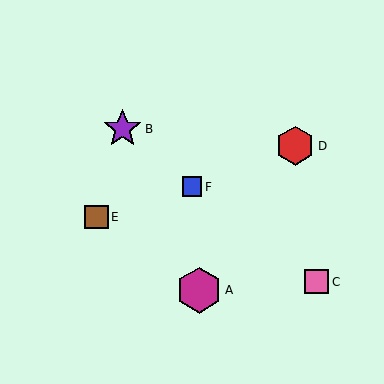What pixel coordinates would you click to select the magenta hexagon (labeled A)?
Click at (199, 290) to select the magenta hexagon A.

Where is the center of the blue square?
The center of the blue square is at (192, 187).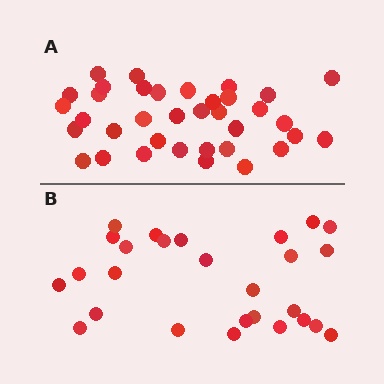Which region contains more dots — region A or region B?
Region A (the top region) has more dots.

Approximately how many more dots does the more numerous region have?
Region A has roughly 8 or so more dots than region B.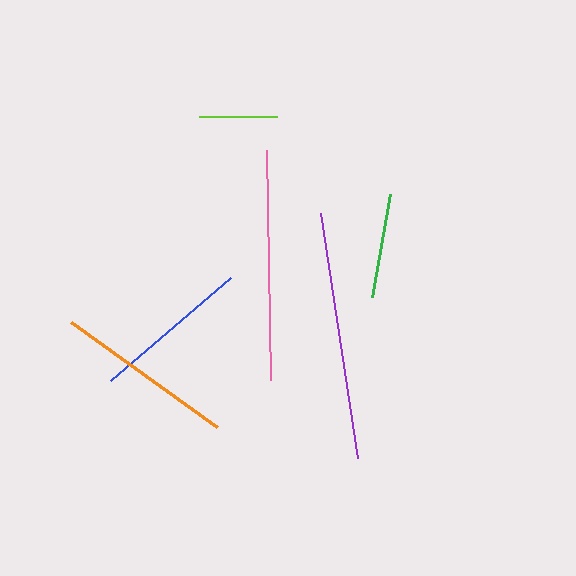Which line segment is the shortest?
The lime line is the shortest at approximately 78 pixels.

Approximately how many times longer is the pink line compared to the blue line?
The pink line is approximately 1.5 times the length of the blue line.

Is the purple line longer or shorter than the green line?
The purple line is longer than the green line.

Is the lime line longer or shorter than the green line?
The green line is longer than the lime line.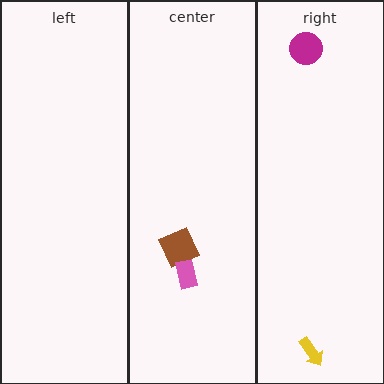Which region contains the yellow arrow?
The right region.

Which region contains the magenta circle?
The right region.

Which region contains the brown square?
The center region.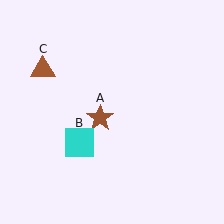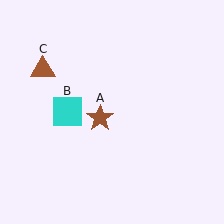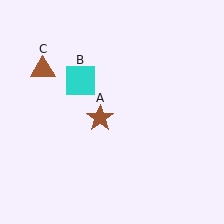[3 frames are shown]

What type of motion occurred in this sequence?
The cyan square (object B) rotated clockwise around the center of the scene.